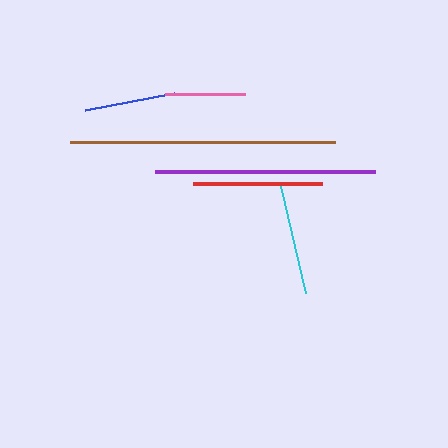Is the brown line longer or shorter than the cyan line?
The brown line is longer than the cyan line.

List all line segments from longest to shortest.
From longest to shortest: brown, purple, red, cyan, blue, pink.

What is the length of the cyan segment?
The cyan segment is approximately 109 pixels long.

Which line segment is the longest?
The brown line is the longest at approximately 265 pixels.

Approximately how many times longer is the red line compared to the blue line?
The red line is approximately 1.4 times the length of the blue line.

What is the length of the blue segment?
The blue segment is approximately 90 pixels long.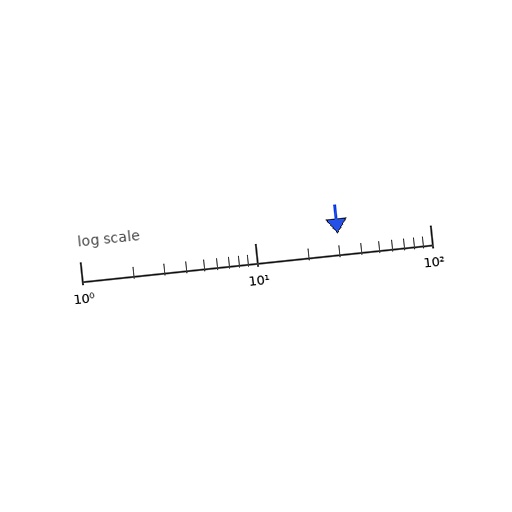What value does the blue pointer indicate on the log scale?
The pointer indicates approximately 30.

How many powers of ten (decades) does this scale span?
The scale spans 2 decades, from 1 to 100.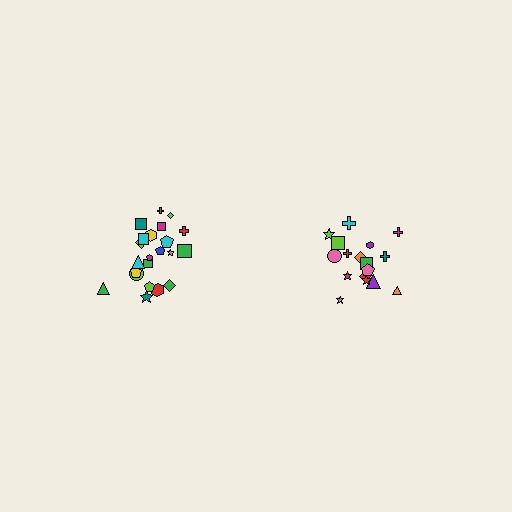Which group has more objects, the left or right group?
The left group.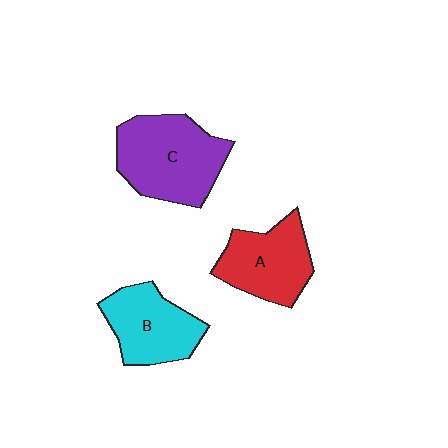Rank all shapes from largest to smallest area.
From largest to smallest: C (purple), A (red), B (cyan).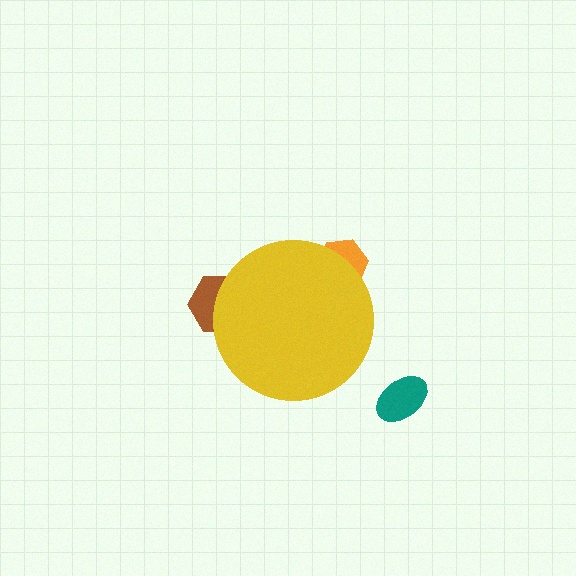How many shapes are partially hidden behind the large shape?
2 shapes are partially hidden.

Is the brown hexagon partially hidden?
Yes, the brown hexagon is partially hidden behind the yellow circle.